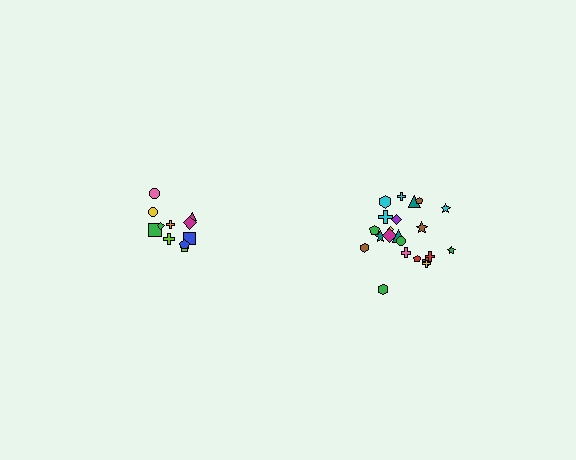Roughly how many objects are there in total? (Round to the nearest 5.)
Roughly 35 objects in total.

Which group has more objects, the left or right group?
The right group.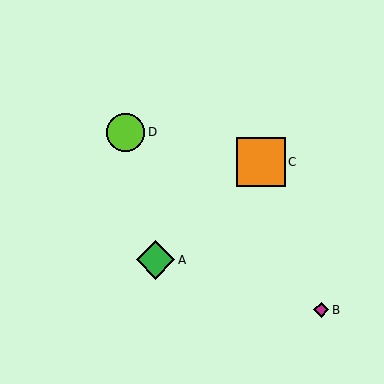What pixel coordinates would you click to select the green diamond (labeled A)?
Click at (156, 260) to select the green diamond A.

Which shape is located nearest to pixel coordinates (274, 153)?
The orange square (labeled C) at (261, 162) is nearest to that location.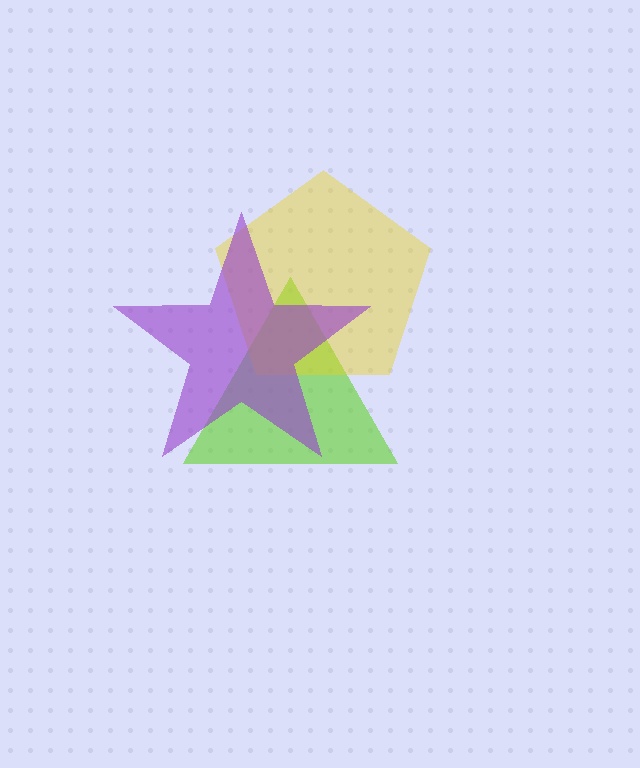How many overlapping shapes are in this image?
There are 3 overlapping shapes in the image.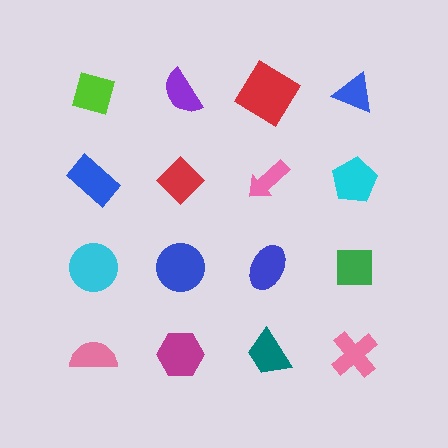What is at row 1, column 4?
A blue triangle.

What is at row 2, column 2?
A red diamond.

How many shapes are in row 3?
4 shapes.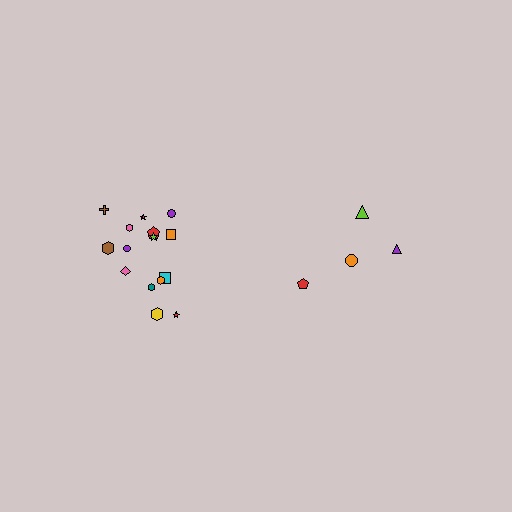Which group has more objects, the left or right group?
The left group.